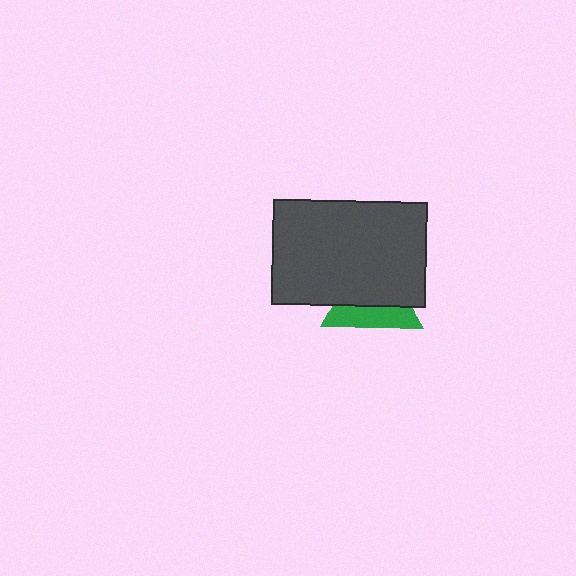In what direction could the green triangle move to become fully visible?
The green triangle could move down. That would shift it out from behind the dark gray rectangle entirely.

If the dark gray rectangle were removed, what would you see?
You would see the complete green triangle.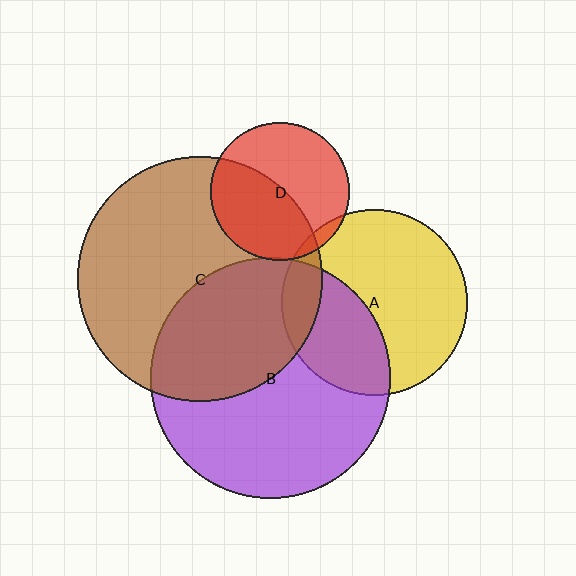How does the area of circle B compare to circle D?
Approximately 3.0 times.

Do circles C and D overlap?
Yes.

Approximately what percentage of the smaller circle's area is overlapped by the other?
Approximately 45%.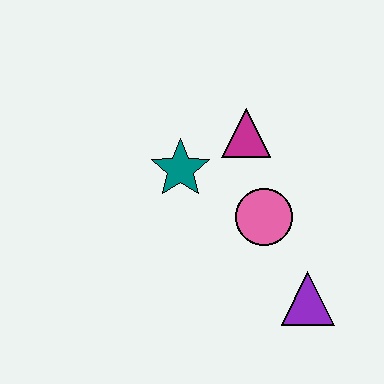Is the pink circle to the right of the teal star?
Yes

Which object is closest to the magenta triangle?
The teal star is closest to the magenta triangle.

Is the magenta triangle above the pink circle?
Yes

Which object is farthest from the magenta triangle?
The purple triangle is farthest from the magenta triangle.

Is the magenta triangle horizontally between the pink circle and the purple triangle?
No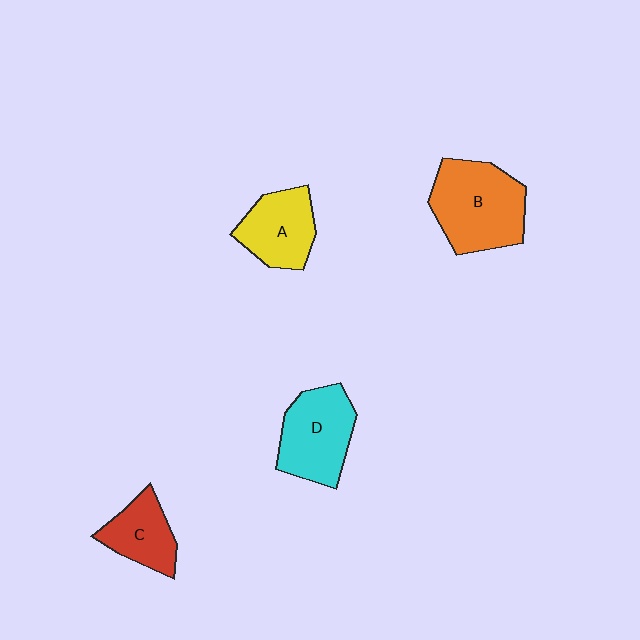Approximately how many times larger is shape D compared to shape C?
Approximately 1.5 times.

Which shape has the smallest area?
Shape C (red).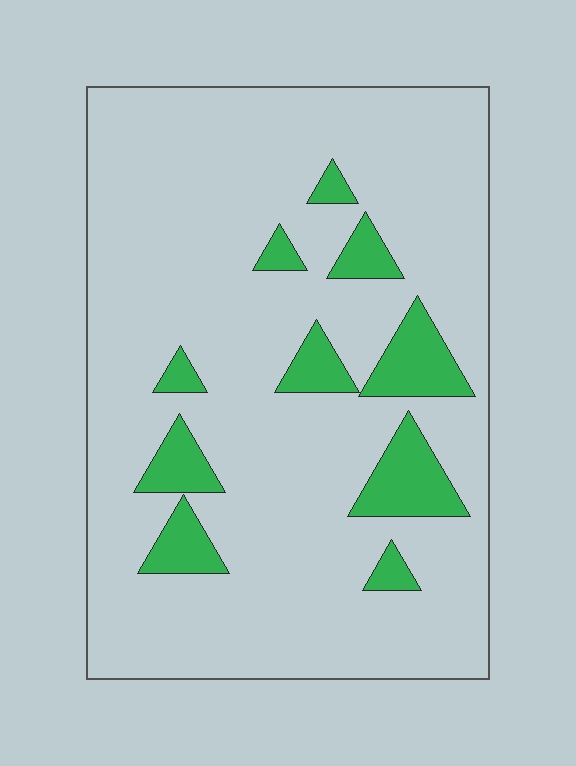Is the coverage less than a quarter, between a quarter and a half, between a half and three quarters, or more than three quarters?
Less than a quarter.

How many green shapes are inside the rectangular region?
10.